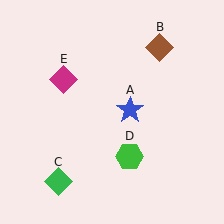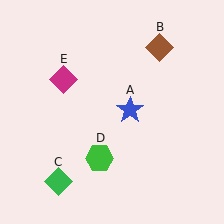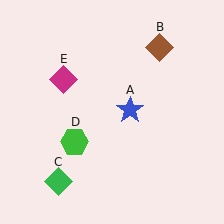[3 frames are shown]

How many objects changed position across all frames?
1 object changed position: green hexagon (object D).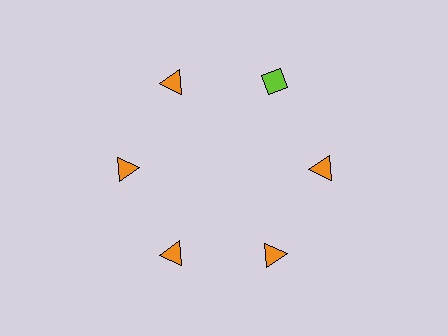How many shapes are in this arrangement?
There are 6 shapes arranged in a ring pattern.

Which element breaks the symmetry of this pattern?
The lime diamond at roughly the 1 o'clock position breaks the symmetry. All other shapes are orange triangles.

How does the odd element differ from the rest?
It differs in both color (lime instead of orange) and shape (diamond instead of triangle).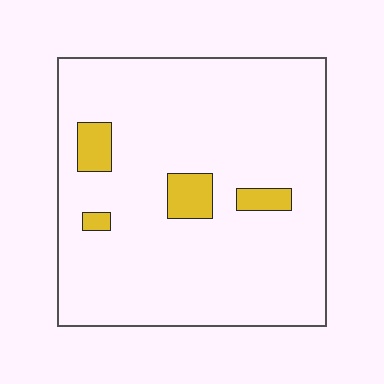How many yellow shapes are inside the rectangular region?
4.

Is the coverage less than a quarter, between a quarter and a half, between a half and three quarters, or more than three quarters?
Less than a quarter.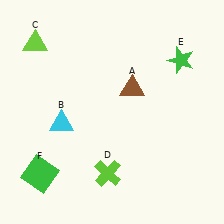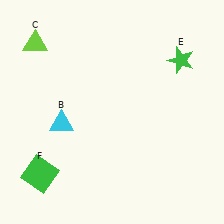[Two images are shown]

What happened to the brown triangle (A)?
The brown triangle (A) was removed in Image 2. It was in the top-right area of Image 1.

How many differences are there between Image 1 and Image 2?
There are 2 differences between the two images.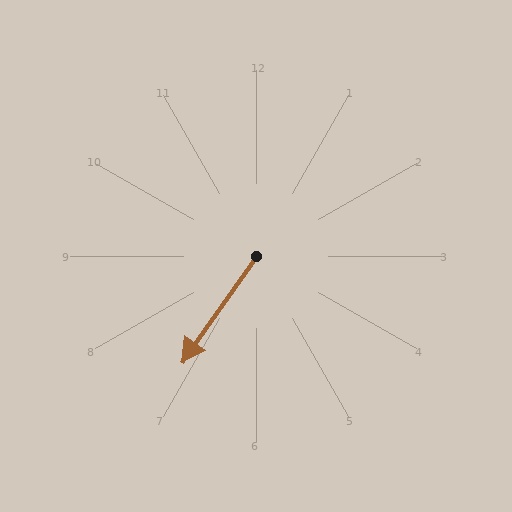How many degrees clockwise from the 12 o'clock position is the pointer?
Approximately 215 degrees.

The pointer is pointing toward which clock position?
Roughly 7 o'clock.